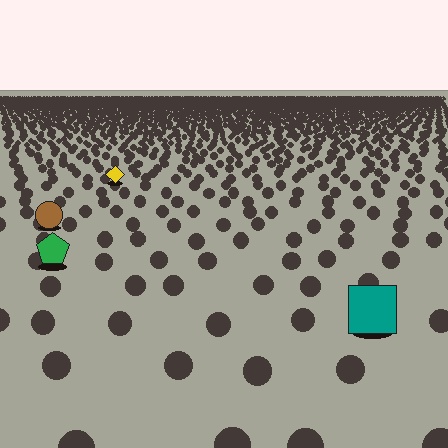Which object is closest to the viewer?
The teal square is closest. The texture marks near it are larger and more spread out.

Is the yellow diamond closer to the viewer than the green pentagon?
No. The green pentagon is closer — you can tell from the texture gradient: the ground texture is coarser near it.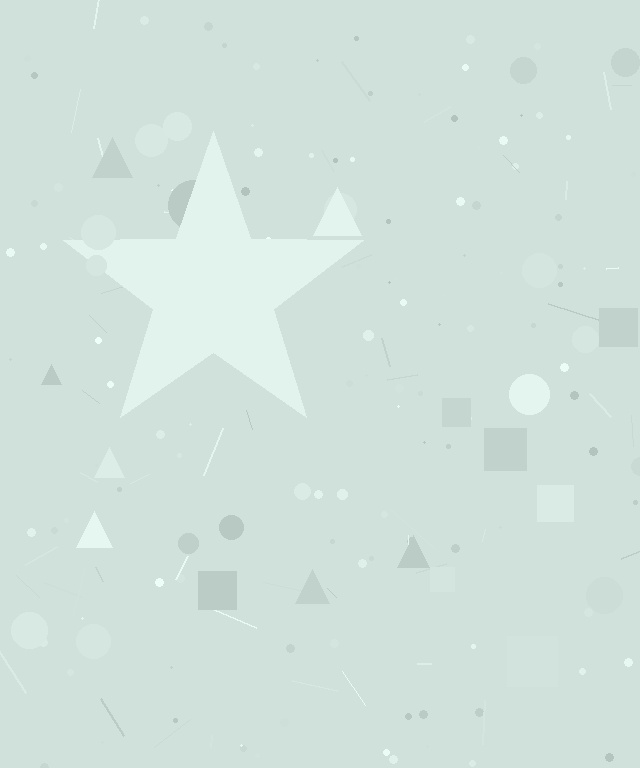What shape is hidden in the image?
A star is hidden in the image.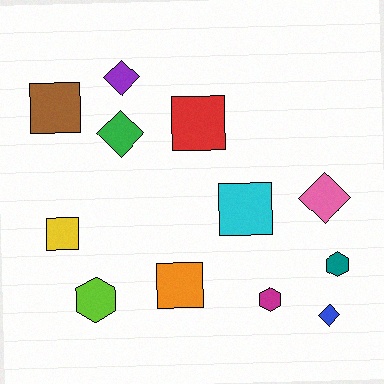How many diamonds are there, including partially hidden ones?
There are 4 diamonds.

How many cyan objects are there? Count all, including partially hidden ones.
There is 1 cyan object.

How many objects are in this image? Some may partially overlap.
There are 12 objects.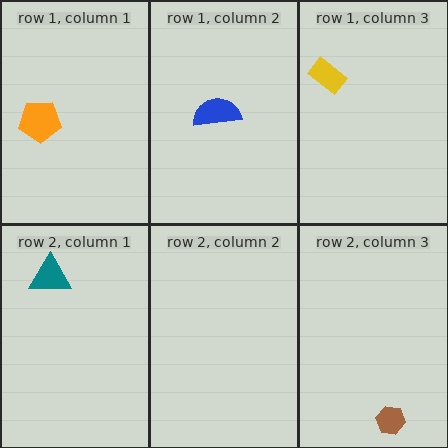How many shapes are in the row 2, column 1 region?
1.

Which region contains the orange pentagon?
The row 1, column 1 region.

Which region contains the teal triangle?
The row 2, column 1 region.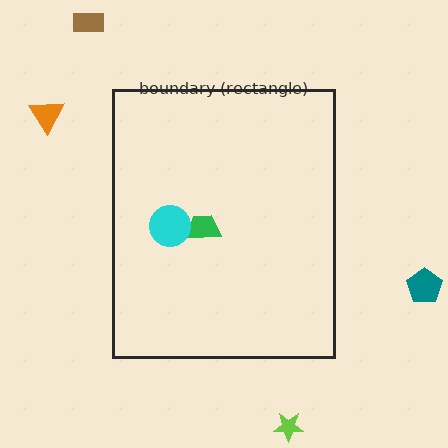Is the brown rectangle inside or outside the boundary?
Outside.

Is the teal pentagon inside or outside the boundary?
Outside.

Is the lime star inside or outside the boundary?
Outside.